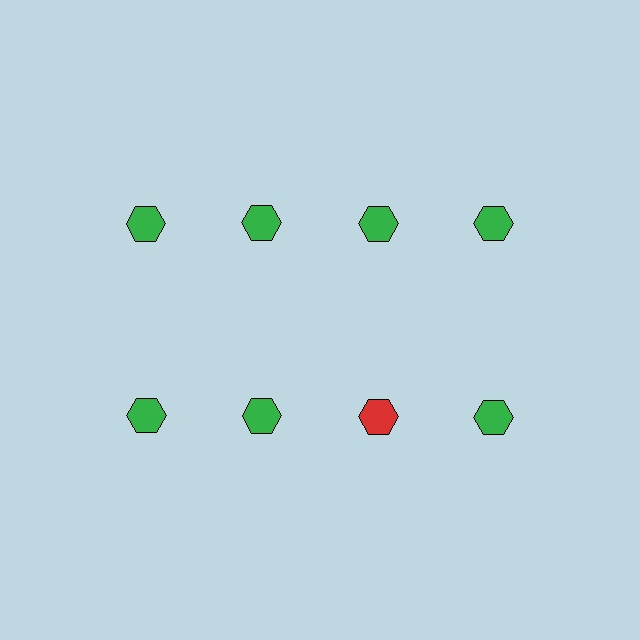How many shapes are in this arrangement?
There are 8 shapes arranged in a grid pattern.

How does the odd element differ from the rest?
It has a different color: red instead of green.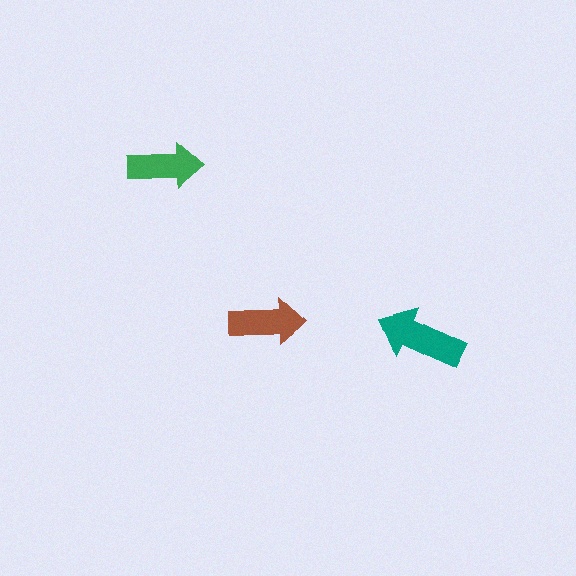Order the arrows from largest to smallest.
the teal one, the brown one, the green one.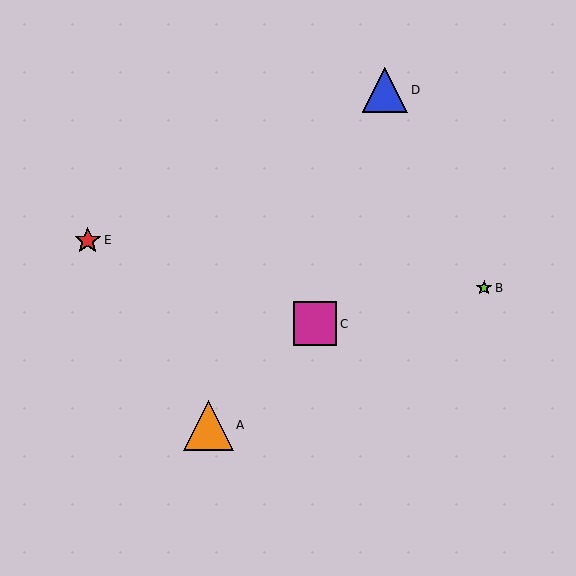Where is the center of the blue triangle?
The center of the blue triangle is at (385, 90).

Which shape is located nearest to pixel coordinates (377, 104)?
The blue triangle (labeled D) at (385, 90) is nearest to that location.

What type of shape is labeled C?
Shape C is a magenta square.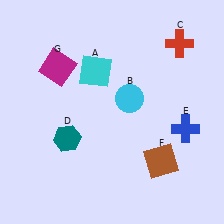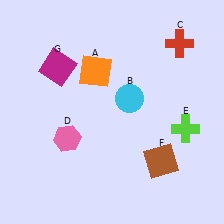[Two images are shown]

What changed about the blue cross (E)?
In Image 1, E is blue. In Image 2, it changed to lime.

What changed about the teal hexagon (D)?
In Image 1, D is teal. In Image 2, it changed to pink.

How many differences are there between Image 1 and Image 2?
There are 3 differences between the two images.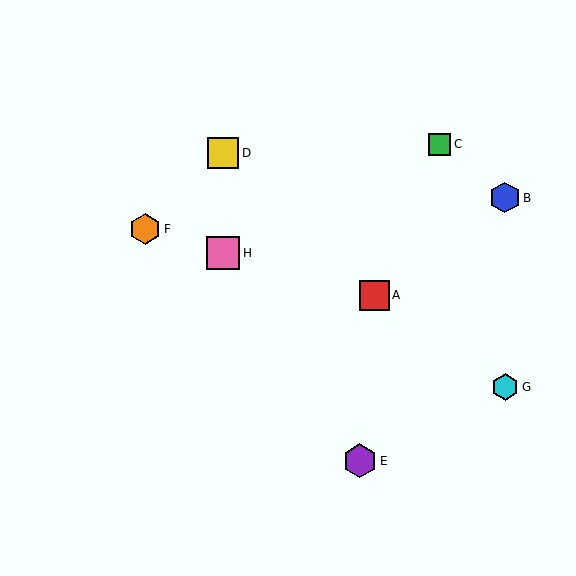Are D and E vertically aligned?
No, D is at x≈223 and E is at x≈360.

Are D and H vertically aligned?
Yes, both are at x≈223.